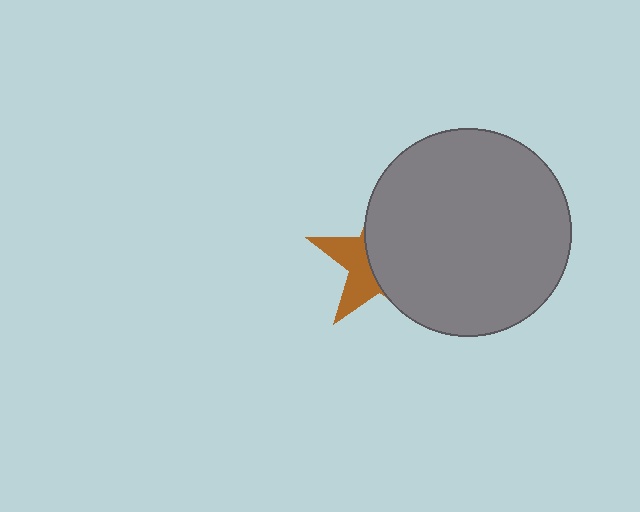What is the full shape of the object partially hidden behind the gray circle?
The partially hidden object is a brown star.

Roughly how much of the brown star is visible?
A small part of it is visible (roughly 37%).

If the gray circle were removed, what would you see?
You would see the complete brown star.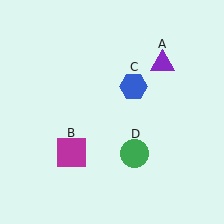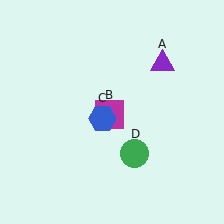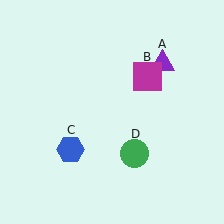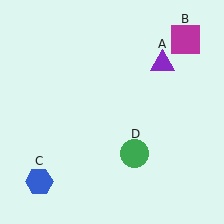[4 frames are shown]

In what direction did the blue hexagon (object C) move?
The blue hexagon (object C) moved down and to the left.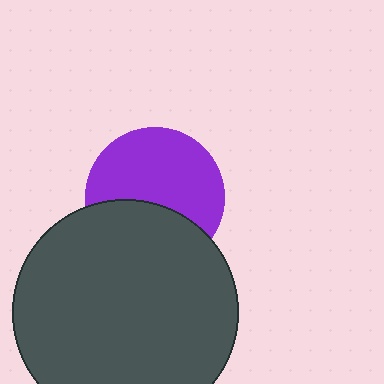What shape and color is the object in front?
The object in front is a dark gray circle.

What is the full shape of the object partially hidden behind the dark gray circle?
The partially hidden object is a purple circle.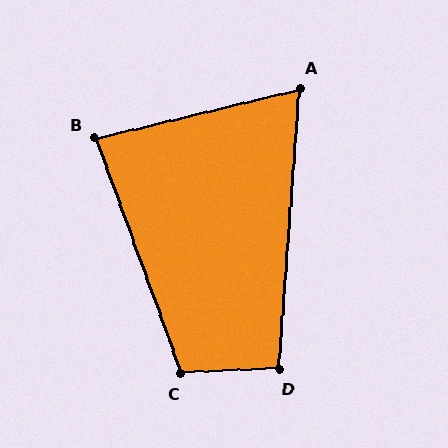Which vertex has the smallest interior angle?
A, at approximately 72 degrees.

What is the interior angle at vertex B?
Approximately 83 degrees (acute).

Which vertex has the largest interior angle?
C, at approximately 108 degrees.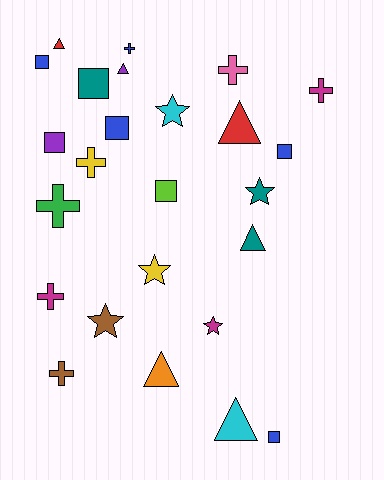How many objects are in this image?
There are 25 objects.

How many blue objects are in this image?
There are 5 blue objects.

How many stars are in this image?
There are 5 stars.